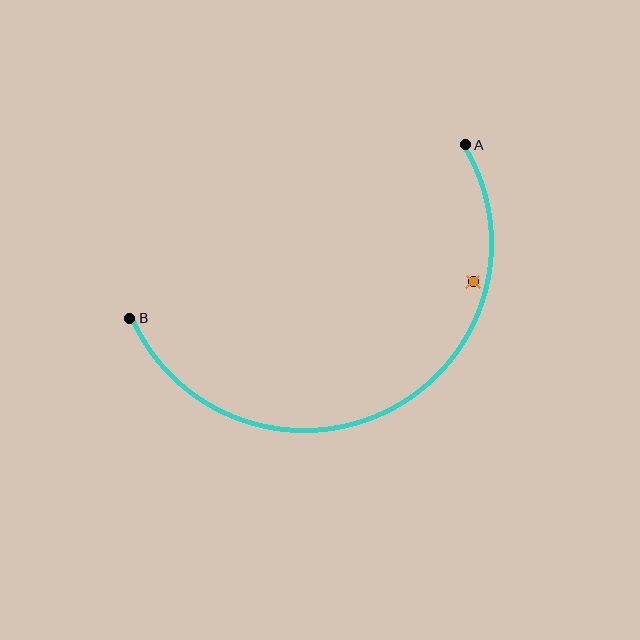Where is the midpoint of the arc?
The arc midpoint is the point on the curve farthest from the straight line joining A and B. It sits below that line.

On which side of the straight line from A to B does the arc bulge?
The arc bulges below the straight line connecting A and B.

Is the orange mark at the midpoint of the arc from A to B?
No — the orange mark does not lie on the arc at all. It sits slightly inside the curve.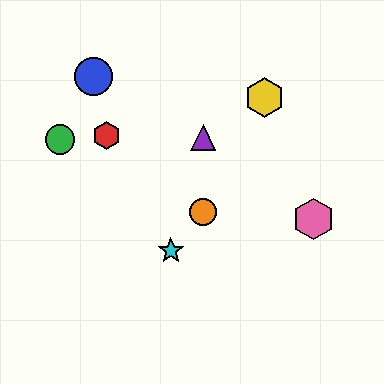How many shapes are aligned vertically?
2 shapes (the purple triangle, the orange circle) are aligned vertically.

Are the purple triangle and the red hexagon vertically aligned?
No, the purple triangle is at x≈203 and the red hexagon is at x≈107.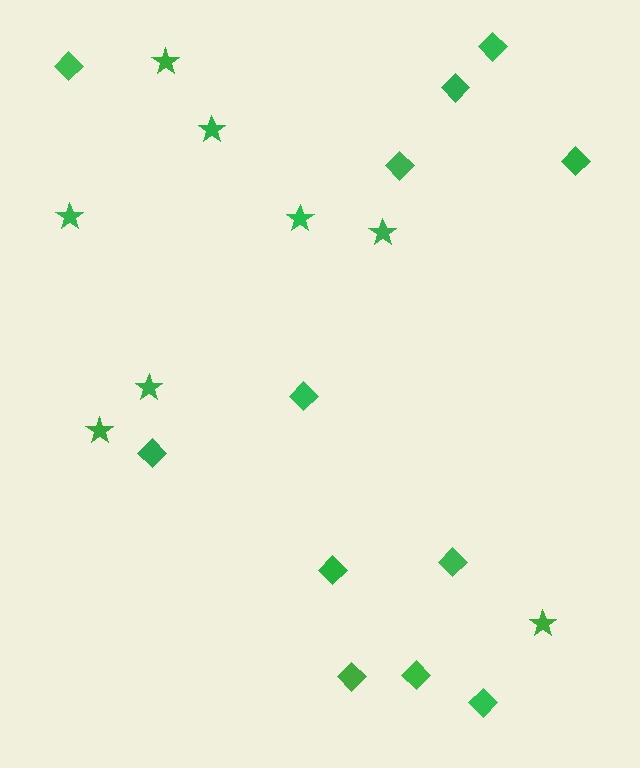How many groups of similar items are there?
There are 2 groups: one group of stars (8) and one group of diamonds (12).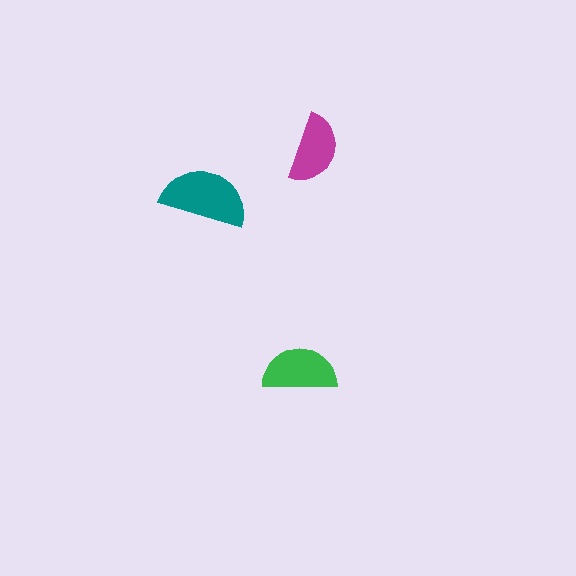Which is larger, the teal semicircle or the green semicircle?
The teal one.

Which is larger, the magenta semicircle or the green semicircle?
The green one.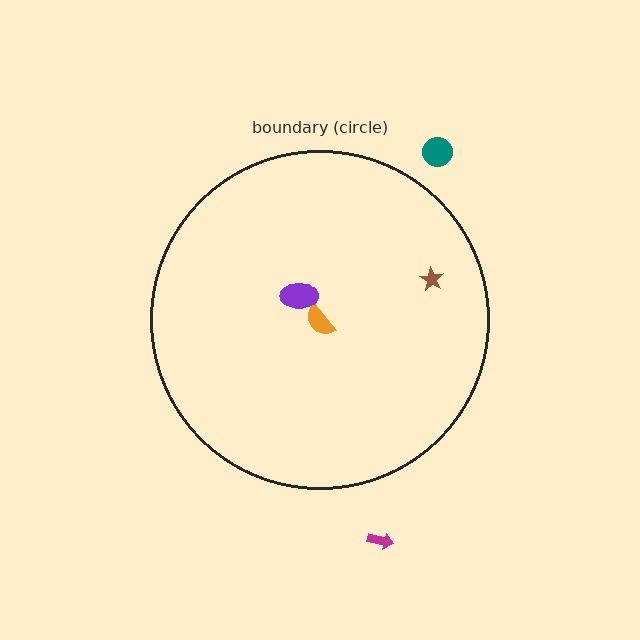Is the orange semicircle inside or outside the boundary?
Inside.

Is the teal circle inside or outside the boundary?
Outside.